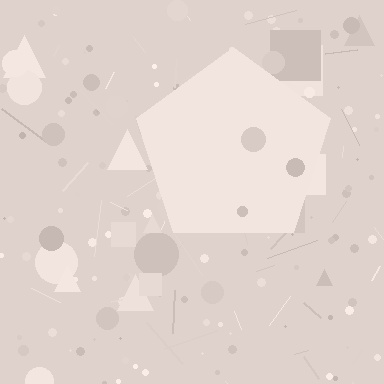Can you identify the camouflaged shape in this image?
The camouflaged shape is a pentagon.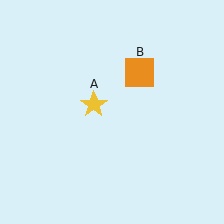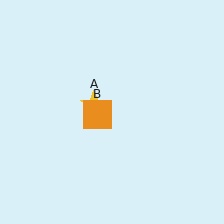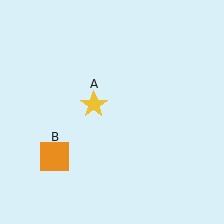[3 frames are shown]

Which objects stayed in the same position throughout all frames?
Yellow star (object A) remained stationary.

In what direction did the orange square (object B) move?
The orange square (object B) moved down and to the left.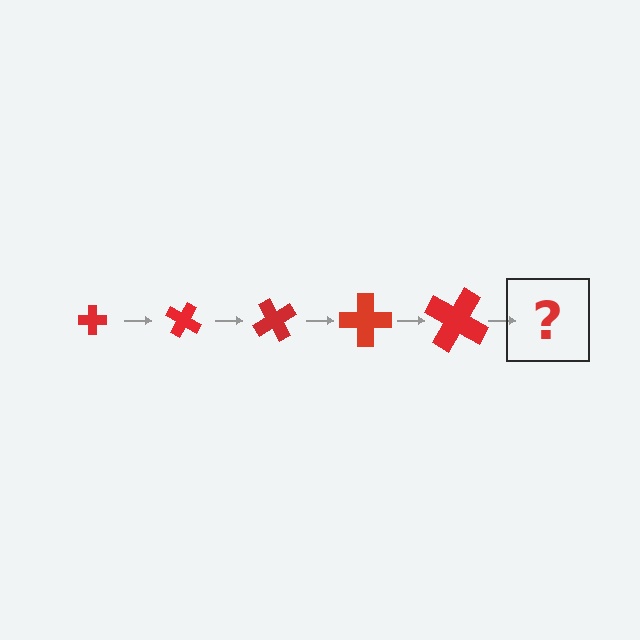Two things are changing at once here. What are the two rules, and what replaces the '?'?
The two rules are that the cross grows larger each step and it rotates 30 degrees each step. The '?' should be a cross, larger than the previous one and rotated 150 degrees from the start.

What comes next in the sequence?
The next element should be a cross, larger than the previous one and rotated 150 degrees from the start.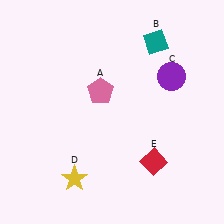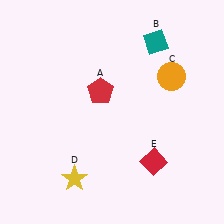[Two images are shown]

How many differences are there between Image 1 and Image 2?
There are 2 differences between the two images.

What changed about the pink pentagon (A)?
In Image 1, A is pink. In Image 2, it changed to red.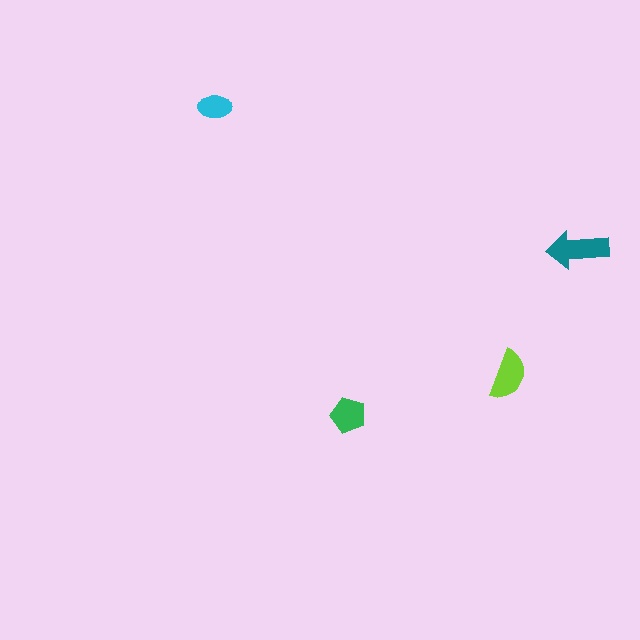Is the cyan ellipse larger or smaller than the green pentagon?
Smaller.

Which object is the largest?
The teal arrow.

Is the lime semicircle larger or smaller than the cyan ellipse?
Larger.